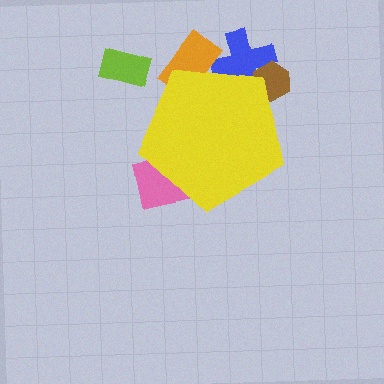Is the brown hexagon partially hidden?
Yes, the brown hexagon is partially hidden behind the yellow pentagon.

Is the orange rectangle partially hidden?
Yes, the orange rectangle is partially hidden behind the yellow pentagon.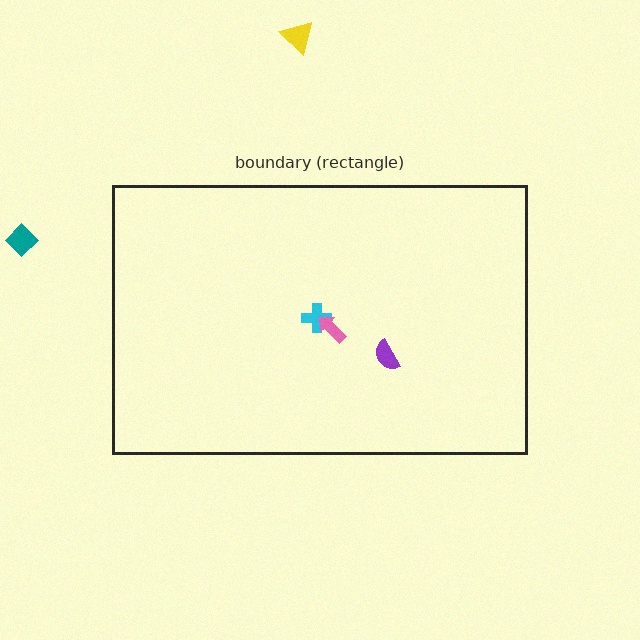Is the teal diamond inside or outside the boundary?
Outside.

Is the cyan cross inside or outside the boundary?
Inside.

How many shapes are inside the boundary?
3 inside, 2 outside.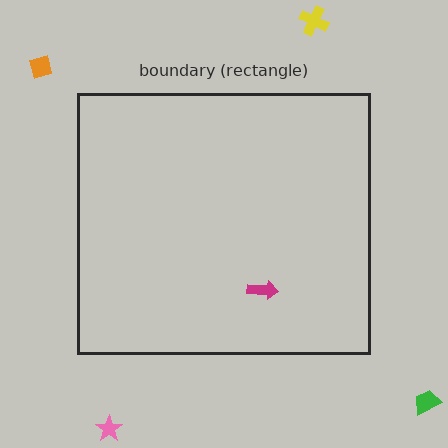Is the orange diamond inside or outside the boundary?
Outside.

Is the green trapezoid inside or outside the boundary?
Outside.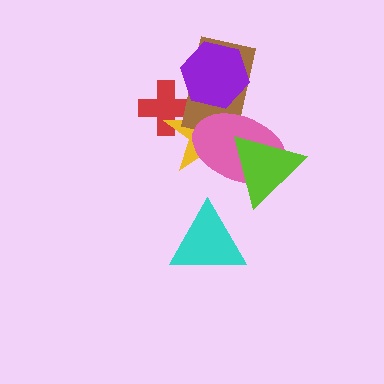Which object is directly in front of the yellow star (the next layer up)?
The brown rectangle is directly in front of the yellow star.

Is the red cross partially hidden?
Yes, it is partially covered by another shape.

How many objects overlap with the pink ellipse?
3 objects overlap with the pink ellipse.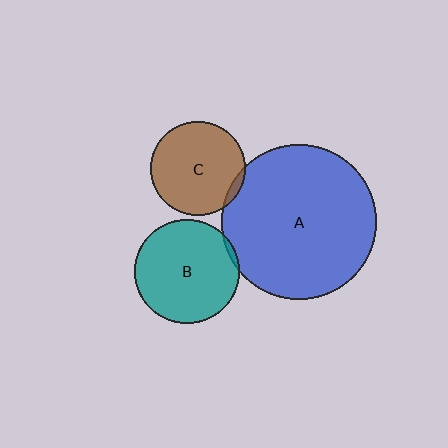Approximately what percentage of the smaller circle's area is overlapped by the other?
Approximately 5%.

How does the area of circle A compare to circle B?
Approximately 2.2 times.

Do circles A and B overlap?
Yes.